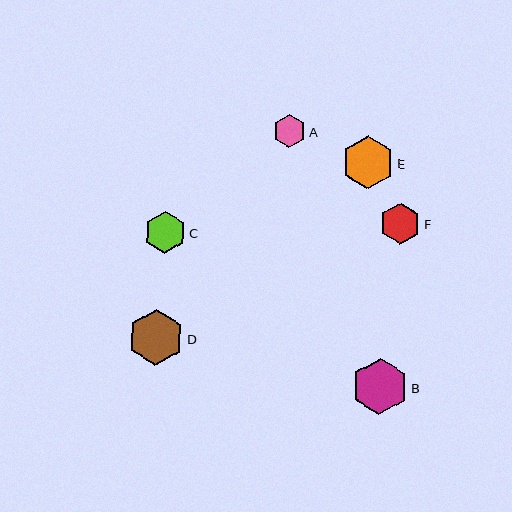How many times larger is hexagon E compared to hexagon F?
Hexagon E is approximately 1.3 times the size of hexagon F.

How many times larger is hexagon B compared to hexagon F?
Hexagon B is approximately 1.4 times the size of hexagon F.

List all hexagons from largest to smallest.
From largest to smallest: B, D, E, C, F, A.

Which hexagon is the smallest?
Hexagon A is the smallest with a size of approximately 33 pixels.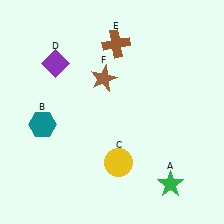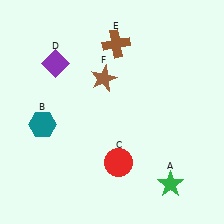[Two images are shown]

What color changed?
The circle (C) changed from yellow in Image 1 to red in Image 2.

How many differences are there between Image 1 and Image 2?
There is 1 difference between the two images.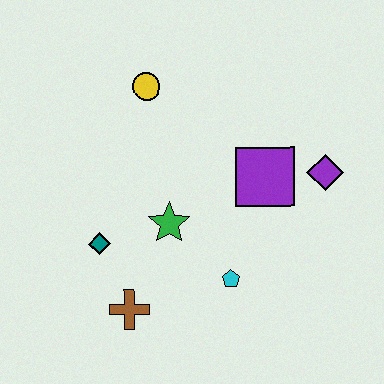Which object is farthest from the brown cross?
The purple diamond is farthest from the brown cross.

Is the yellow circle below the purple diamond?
No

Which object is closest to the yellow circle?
The green star is closest to the yellow circle.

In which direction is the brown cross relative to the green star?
The brown cross is below the green star.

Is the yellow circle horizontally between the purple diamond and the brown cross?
Yes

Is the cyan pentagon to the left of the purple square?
Yes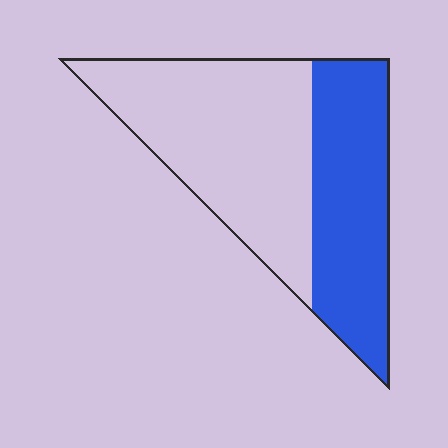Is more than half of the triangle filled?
No.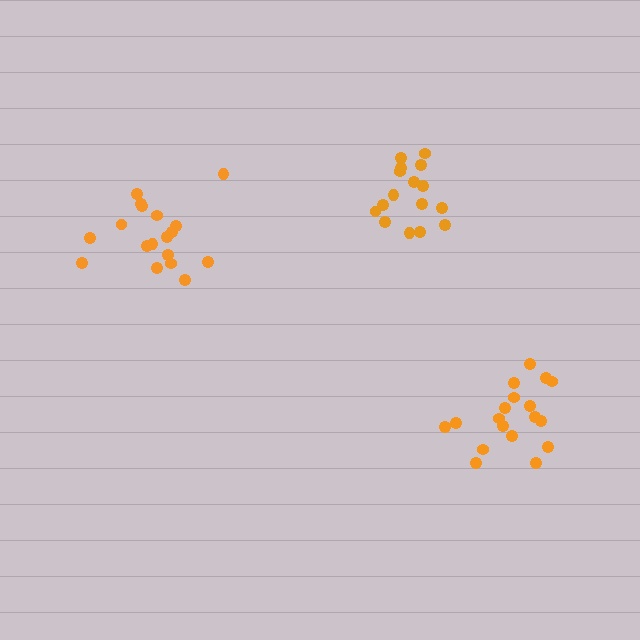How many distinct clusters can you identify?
There are 3 distinct clusters.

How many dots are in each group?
Group 1: 18 dots, Group 2: 16 dots, Group 3: 18 dots (52 total).